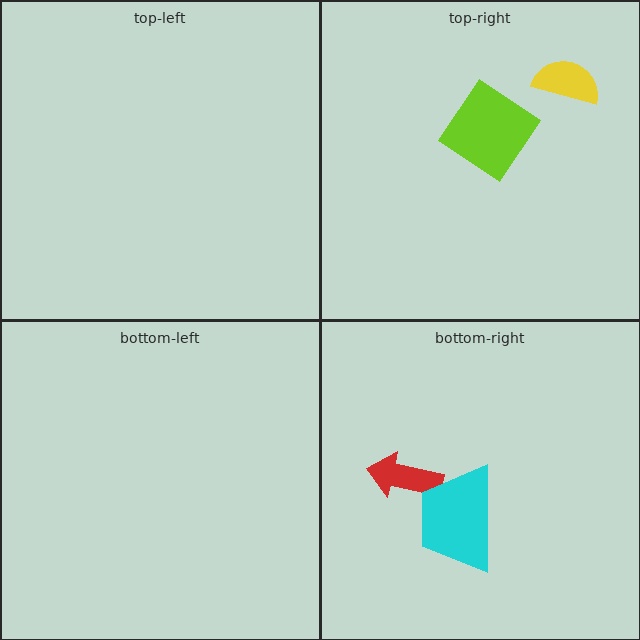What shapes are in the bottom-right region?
The red arrow, the cyan trapezoid.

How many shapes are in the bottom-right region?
2.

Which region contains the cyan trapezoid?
The bottom-right region.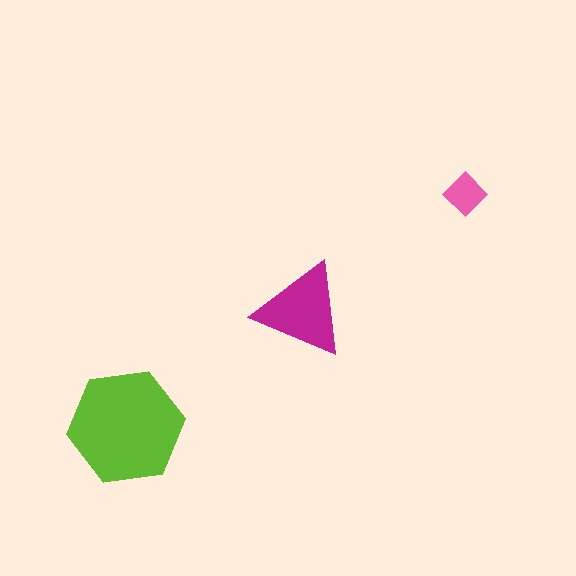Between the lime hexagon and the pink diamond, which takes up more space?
The lime hexagon.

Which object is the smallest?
The pink diamond.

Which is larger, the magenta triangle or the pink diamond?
The magenta triangle.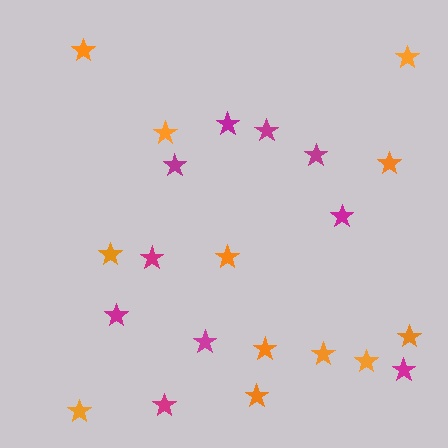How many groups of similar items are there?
There are 2 groups: one group of orange stars (12) and one group of magenta stars (10).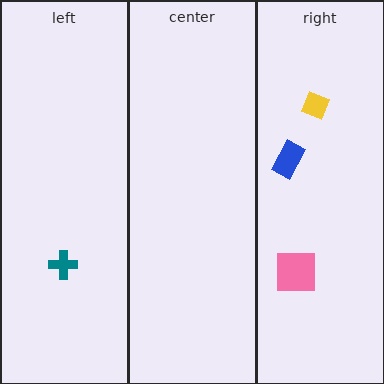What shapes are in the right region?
The pink square, the blue rectangle, the yellow diamond.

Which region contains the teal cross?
The left region.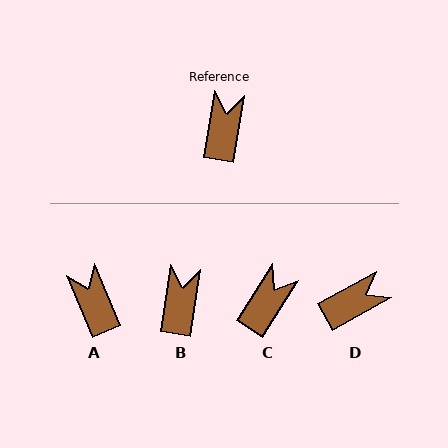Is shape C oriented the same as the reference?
No, it is off by about 24 degrees.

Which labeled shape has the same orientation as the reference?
B.